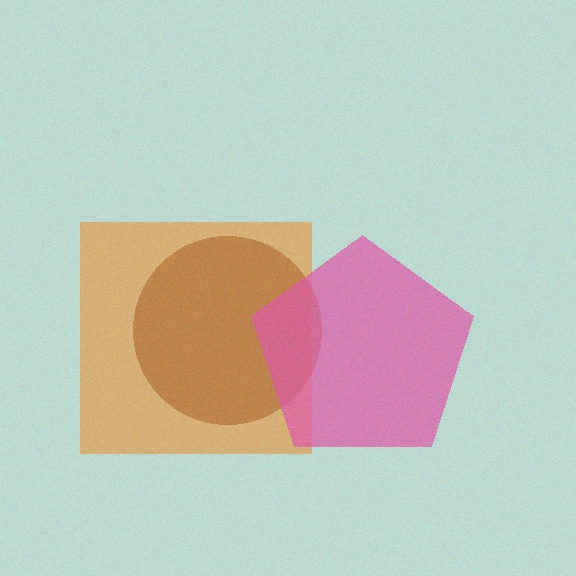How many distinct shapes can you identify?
There are 3 distinct shapes: an orange square, a brown circle, a pink pentagon.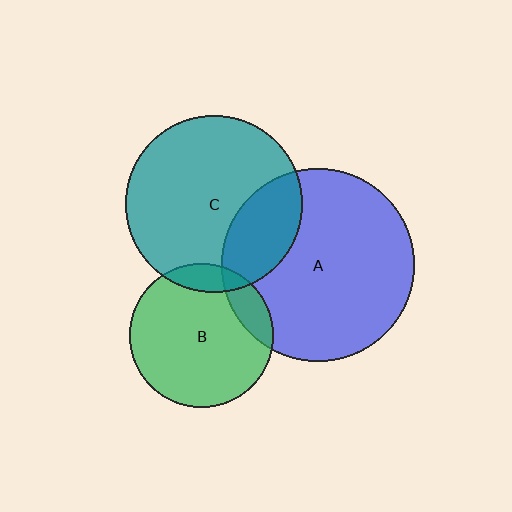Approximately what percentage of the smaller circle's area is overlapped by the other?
Approximately 15%.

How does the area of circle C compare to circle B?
Approximately 1.5 times.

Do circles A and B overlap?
Yes.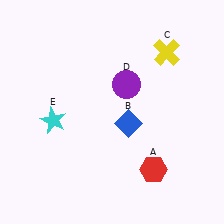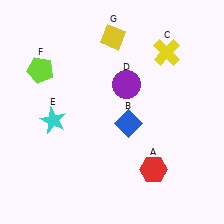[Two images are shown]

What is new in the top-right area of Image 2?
A yellow diamond (G) was added in the top-right area of Image 2.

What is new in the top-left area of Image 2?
A lime pentagon (F) was added in the top-left area of Image 2.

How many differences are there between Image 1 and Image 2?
There are 2 differences between the two images.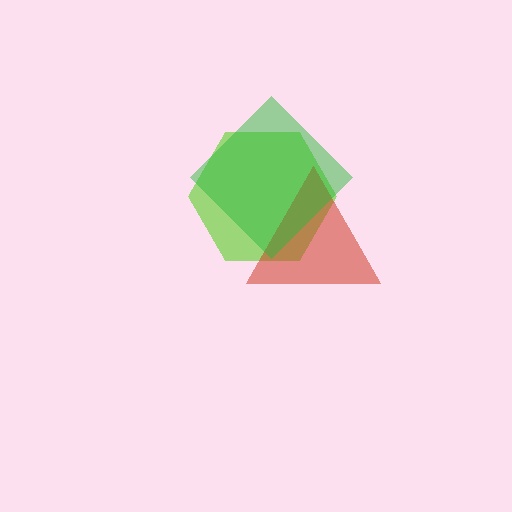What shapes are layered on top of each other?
The layered shapes are: a lime hexagon, a red triangle, a green diamond.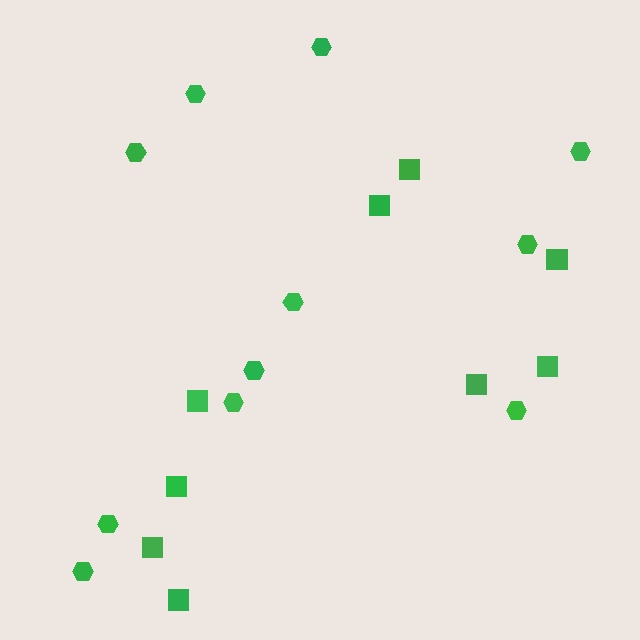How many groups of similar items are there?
There are 2 groups: one group of hexagons (11) and one group of squares (9).